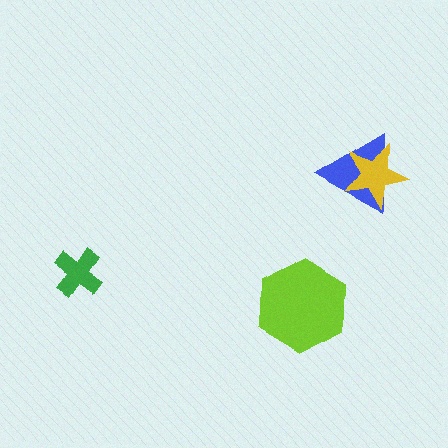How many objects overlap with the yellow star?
1 object overlaps with the yellow star.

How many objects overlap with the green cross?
0 objects overlap with the green cross.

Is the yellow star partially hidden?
No, no other shape covers it.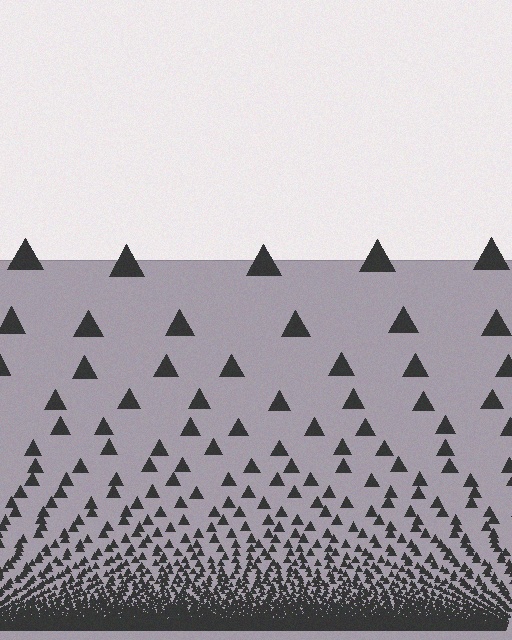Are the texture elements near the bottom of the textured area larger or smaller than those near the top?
Smaller. The gradient is inverted — elements near the bottom are smaller and denser.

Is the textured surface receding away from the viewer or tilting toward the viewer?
The surface appears to tilt toward the viewer. Texture elements get larger and sparser toward the top.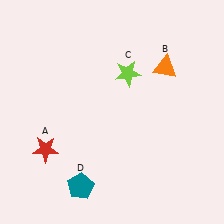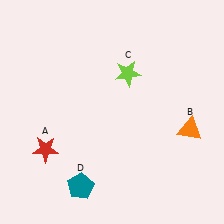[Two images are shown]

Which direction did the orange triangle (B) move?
The orange triangle (B) moved down.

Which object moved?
The orange triangle (B) moved down.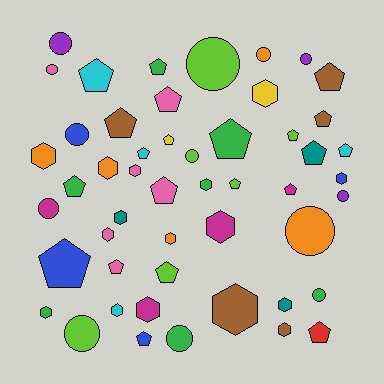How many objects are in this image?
There are 50 objects.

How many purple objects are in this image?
There are 3 purple objects.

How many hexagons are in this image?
There are 16 hexagons.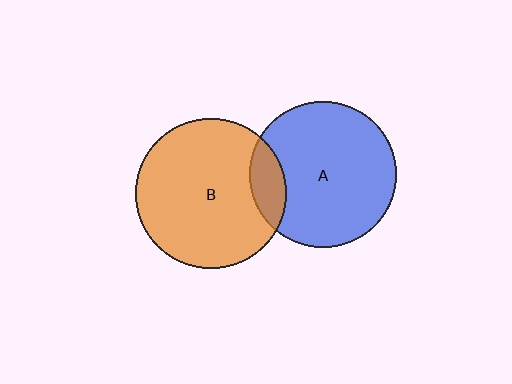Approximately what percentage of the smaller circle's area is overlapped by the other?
Approximately 15%.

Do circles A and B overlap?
Yes.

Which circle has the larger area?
Circle B (orange).